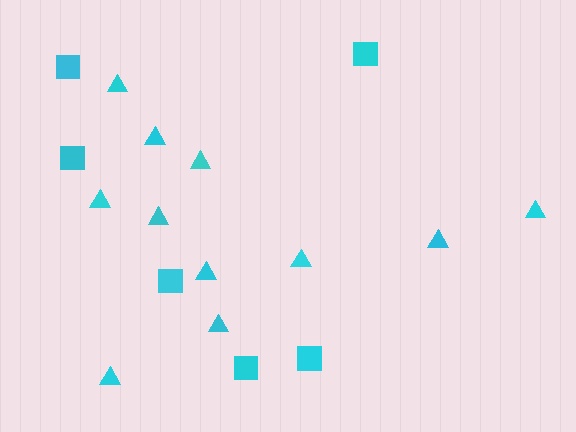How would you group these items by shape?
There are 2 groups: one group of triangles (11) and one group of squares (6).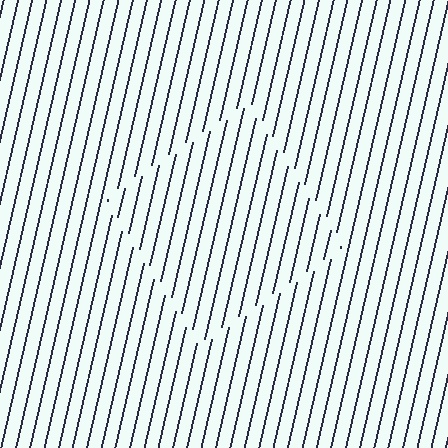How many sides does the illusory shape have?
4 sides — the line-ends trace a square.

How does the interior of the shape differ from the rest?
The interior of the shape contains the same grating, shifted by half a period — the contour is defined by the phase discontinuity where line-ends from the inner and outer gratings abut.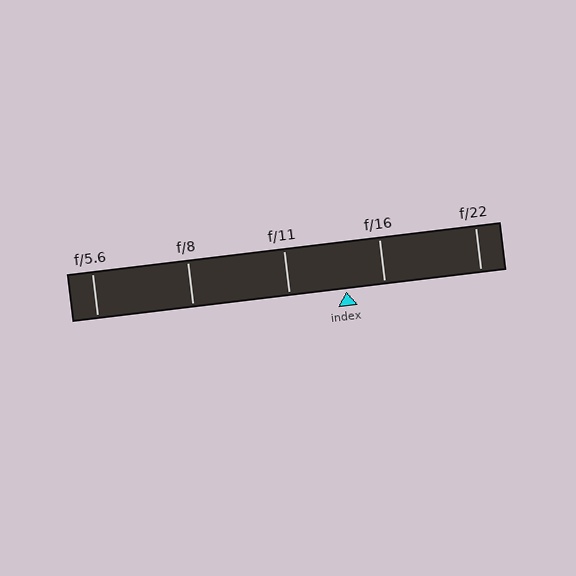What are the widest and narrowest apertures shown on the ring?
The widest aperture shown is f/5.6 and the narrowest is f/22.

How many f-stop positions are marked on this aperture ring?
There are 5 f-stop positions marked.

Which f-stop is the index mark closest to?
The index mark is closest to f/16.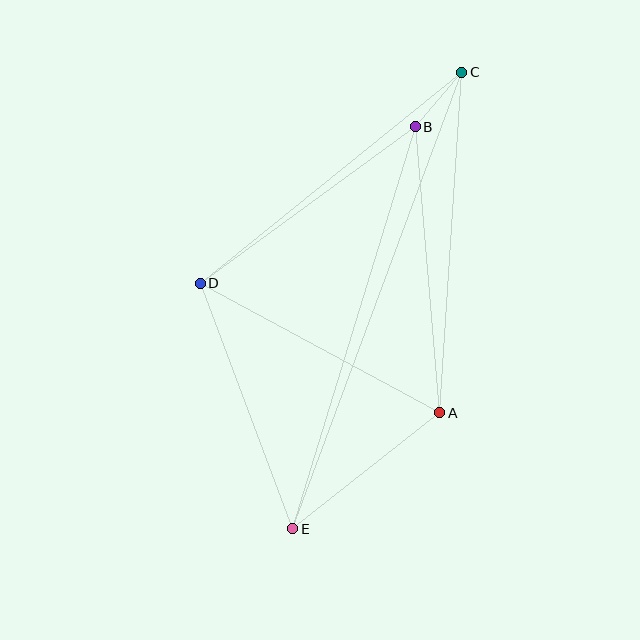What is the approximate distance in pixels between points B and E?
The distance between B and E is approximately 420 pixels.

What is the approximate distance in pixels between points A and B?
The distance between A and B is approximately 287 pixels.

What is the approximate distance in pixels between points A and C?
The distance between A and C is approximately 341 pixels.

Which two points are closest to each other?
Points B and C are closest to each other.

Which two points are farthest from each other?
Points C and E are farthest from each other.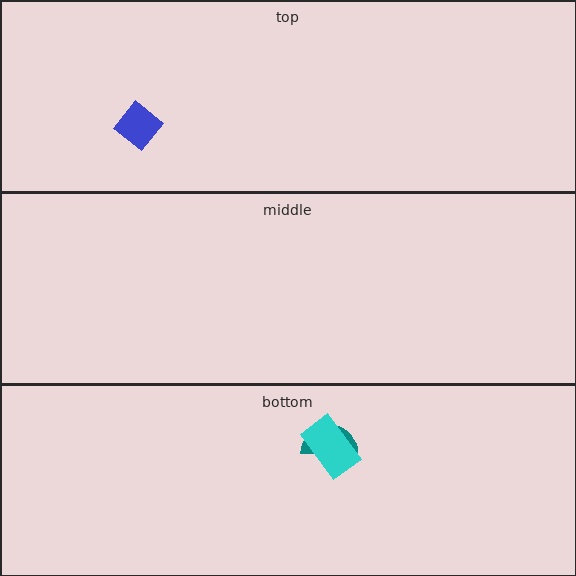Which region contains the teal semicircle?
The bottom region.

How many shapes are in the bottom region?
2.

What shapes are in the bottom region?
The teal semicircle, the cyan rectangle.